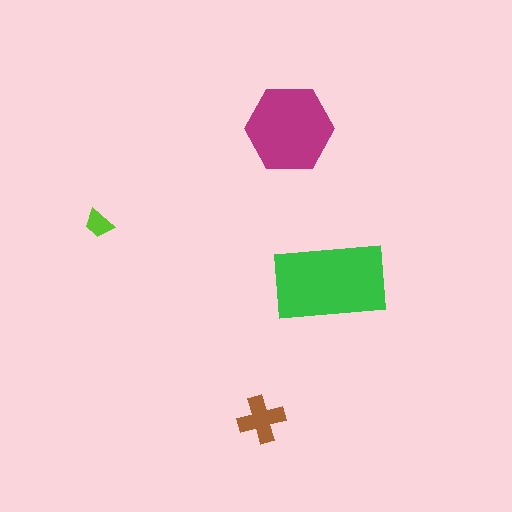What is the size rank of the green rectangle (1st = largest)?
1st.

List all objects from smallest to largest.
The lime trapezoid, the brown cross, the magenta hexagon, the green rectangle.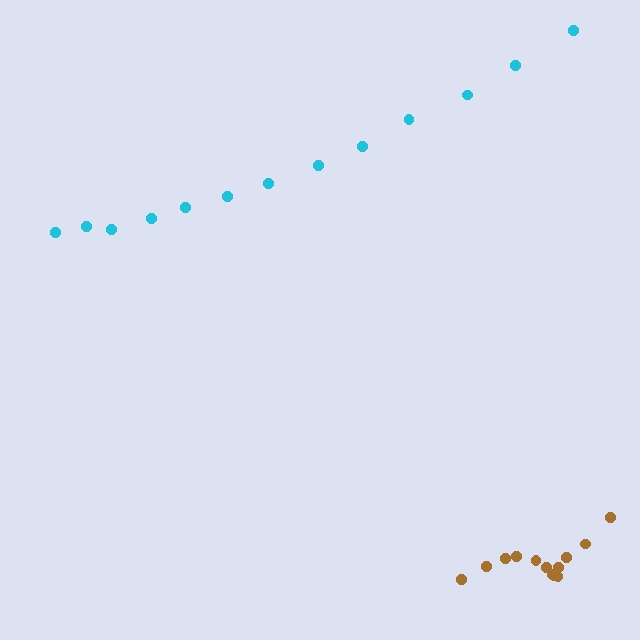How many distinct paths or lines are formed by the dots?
There are 2 distinct paths.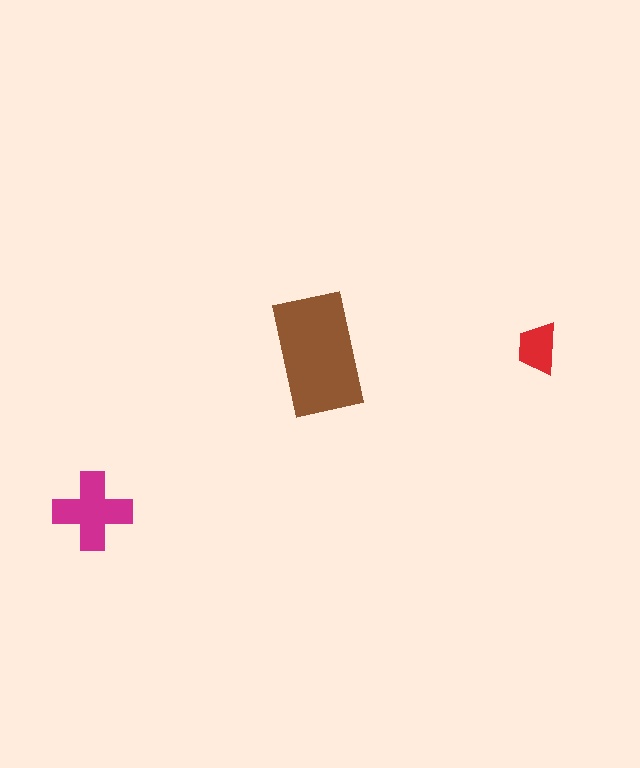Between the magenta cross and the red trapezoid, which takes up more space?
The magenta cross.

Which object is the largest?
The brown rectangle.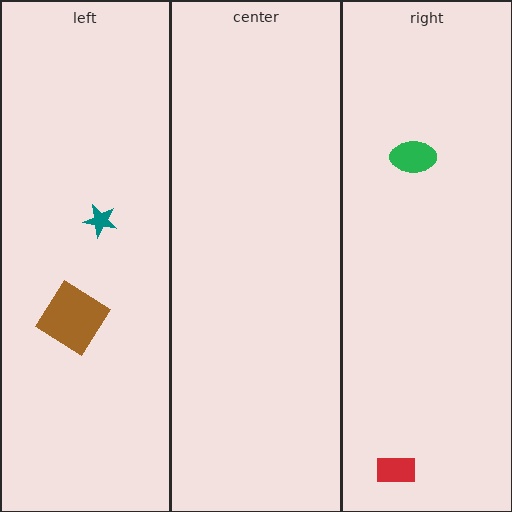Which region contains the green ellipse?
The right region.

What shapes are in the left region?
The teal star, the brown diamond.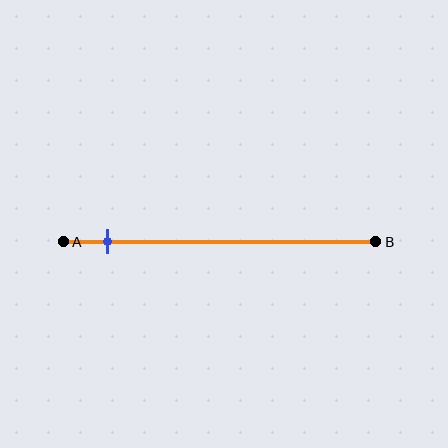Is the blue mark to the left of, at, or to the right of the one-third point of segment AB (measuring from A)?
The blue mark is to the left of the one-third point of segment AB.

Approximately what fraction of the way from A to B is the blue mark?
The blue mark is approximately 15% of the way from A to B.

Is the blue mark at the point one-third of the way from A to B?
No, the mark is at about 15% from A, not at the 33% one-third point.